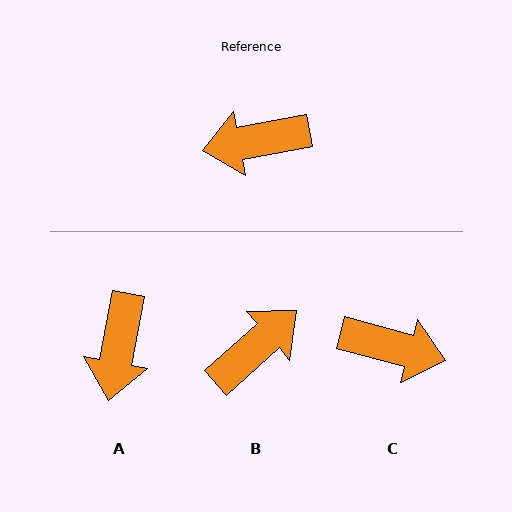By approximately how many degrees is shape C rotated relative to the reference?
Approximately 155 degrees counter-clockwise.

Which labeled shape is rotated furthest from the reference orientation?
C, about 155 degrees away.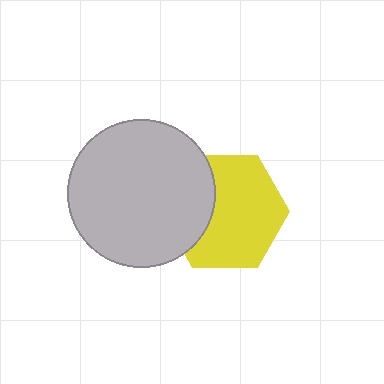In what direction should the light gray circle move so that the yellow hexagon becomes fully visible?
The light gray circle should move left. That is the shortest direction to clear the overlap and leave the yellow hexagon fully visible.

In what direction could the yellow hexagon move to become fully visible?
The yellow hexagon could move right. That would shift it out from behind the light gray circle entirely.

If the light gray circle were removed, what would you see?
You would see the complete yellow hexagon.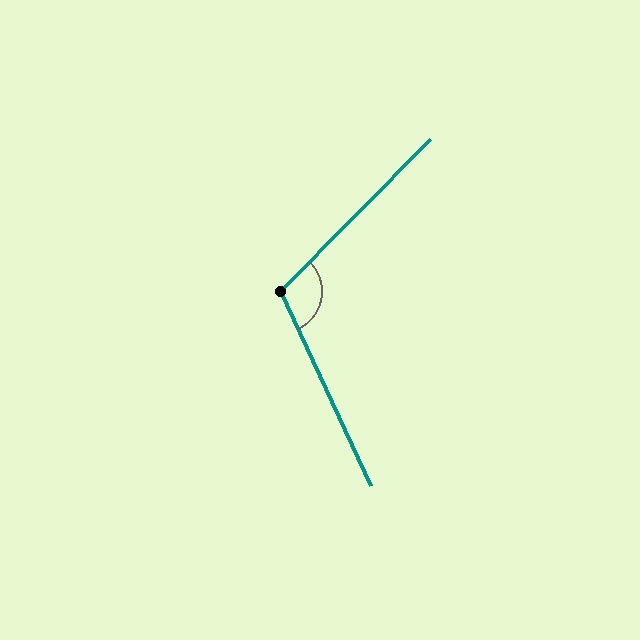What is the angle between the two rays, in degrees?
Approximately 110 degrees.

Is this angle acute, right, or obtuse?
It is obtuse.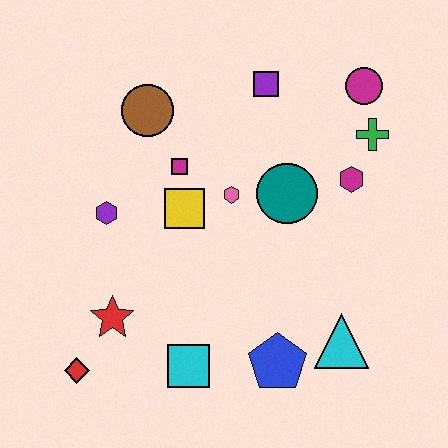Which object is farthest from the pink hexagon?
The red diamond is farthest from the pink hexagon.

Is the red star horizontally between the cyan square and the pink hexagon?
No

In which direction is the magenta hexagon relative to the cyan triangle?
The magenta hexagon is above the cyan triangle.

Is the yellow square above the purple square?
No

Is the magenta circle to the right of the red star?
Yes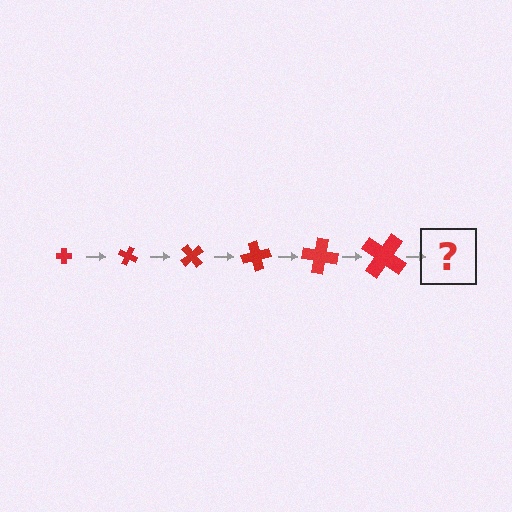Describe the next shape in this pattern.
It should be a cross, larger than the previous one and rotated 150 degrees from the start.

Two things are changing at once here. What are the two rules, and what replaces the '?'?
The two rules are that the cross grows larger each step and it rotates 25 degrees each step. The '?' should be a cross, larger than the previous one and rotated 150 degrees from the start.